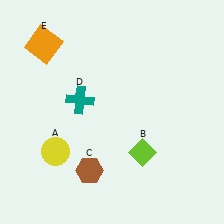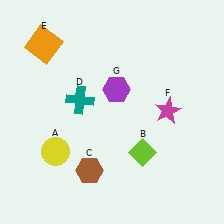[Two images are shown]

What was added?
A magenta star (F), a purple hexagon (G) were added in Image 2.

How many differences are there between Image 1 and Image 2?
There are 2 differences between the two images.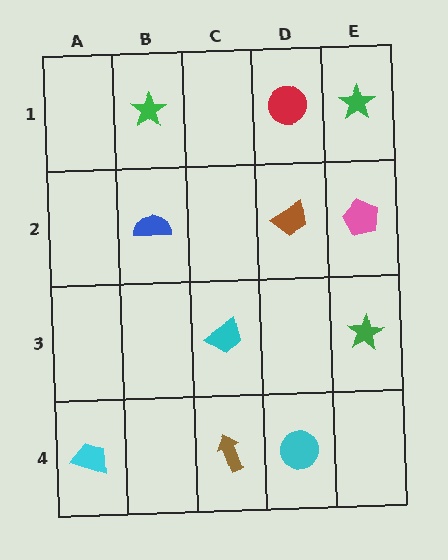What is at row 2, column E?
A pink pentagon.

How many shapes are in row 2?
3 shapes.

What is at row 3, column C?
A cyan trapezoid.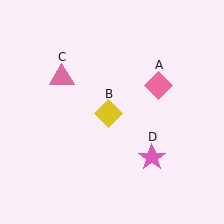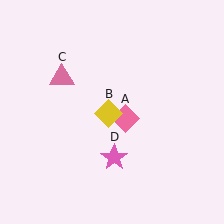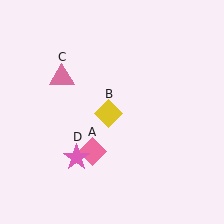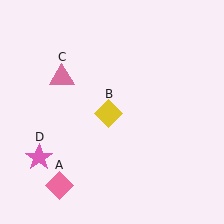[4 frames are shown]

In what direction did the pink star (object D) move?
The pink star (object D) moved left.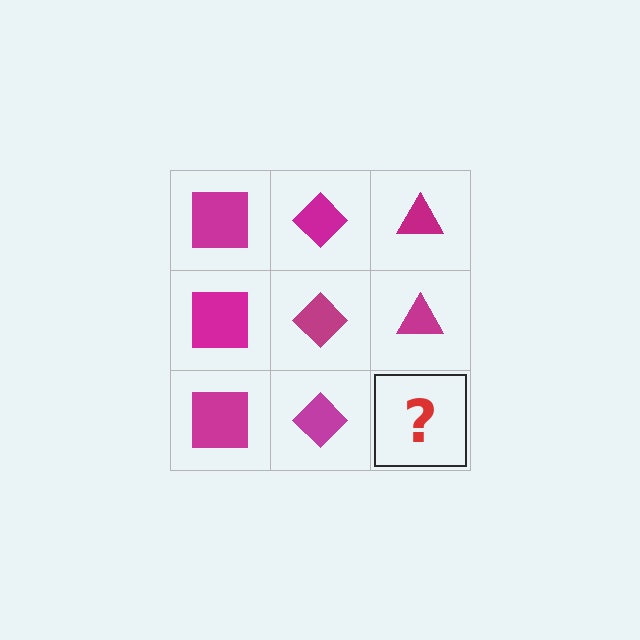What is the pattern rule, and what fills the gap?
The rule is that each column has a consistent shape. The gap should be filled with a magenta triangle.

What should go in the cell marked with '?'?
The missing cell should contain a magenta triangle.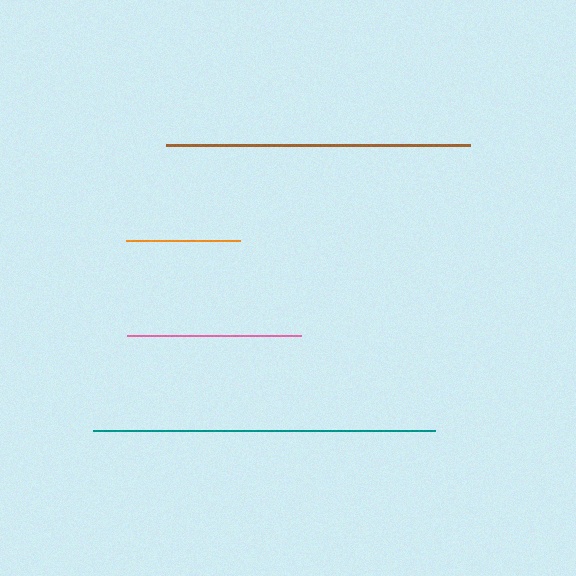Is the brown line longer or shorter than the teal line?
The teal line is longer than the brown line.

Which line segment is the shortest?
The orange line is the shortest at approximately 114 pixels.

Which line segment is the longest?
The teal line is the longest at approximately 343 pixels.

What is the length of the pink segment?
The pink segment is approximately 174 pixels long.